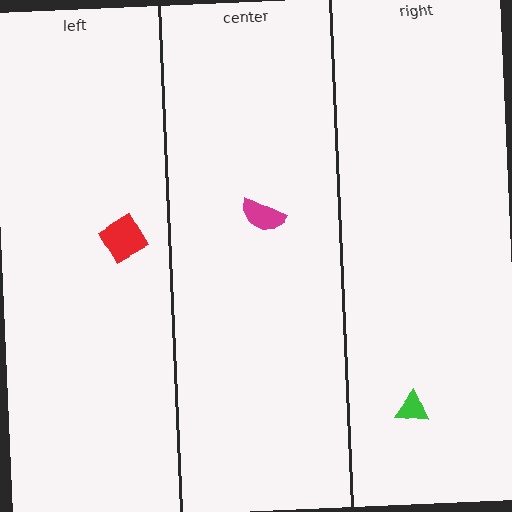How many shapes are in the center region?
1.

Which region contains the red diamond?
The left region.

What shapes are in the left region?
The red diamond.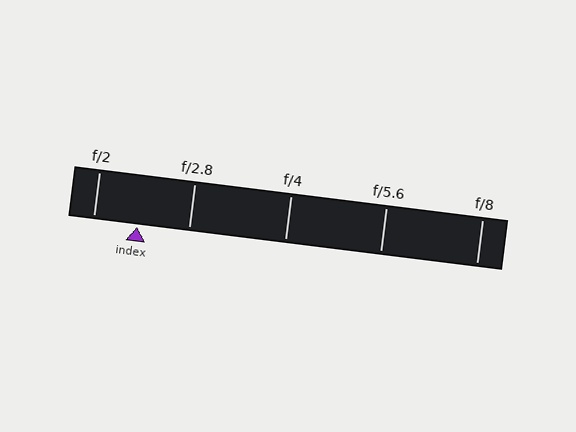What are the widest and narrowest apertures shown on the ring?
The widest aperture shown is f/2 and the narrowest is f/8.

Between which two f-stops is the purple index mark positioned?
The index mark is between f/2 and f/2.8.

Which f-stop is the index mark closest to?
The index mark is closest to f/2.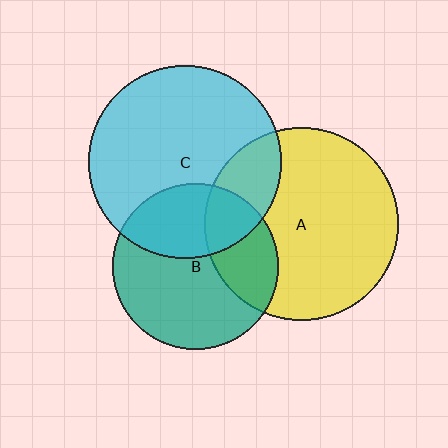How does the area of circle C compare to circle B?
Approximately 1.3 times.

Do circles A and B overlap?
Yes.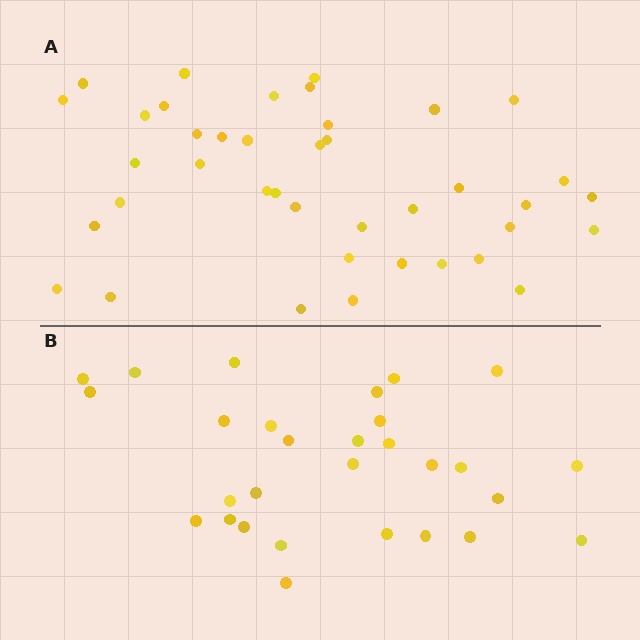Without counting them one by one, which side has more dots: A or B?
Region A (the top region) has more dots.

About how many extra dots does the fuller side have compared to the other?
Region A has roughly 12 or so more dots than region B.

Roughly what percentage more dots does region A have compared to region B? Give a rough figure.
About 40% more.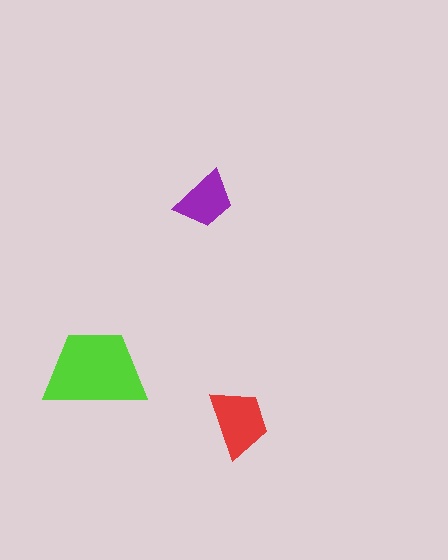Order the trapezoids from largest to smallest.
the lime one, the red one, the purple one.